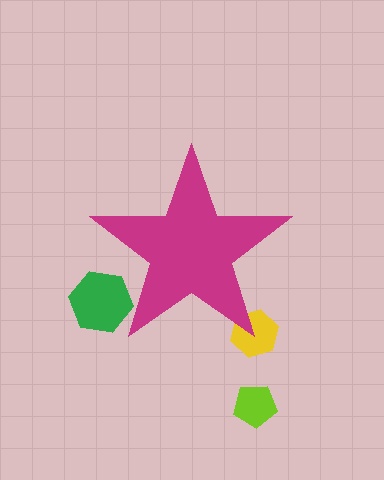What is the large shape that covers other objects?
A magenta star.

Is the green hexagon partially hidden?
Yes, the green hexagon is partially hidden behind the magenta star.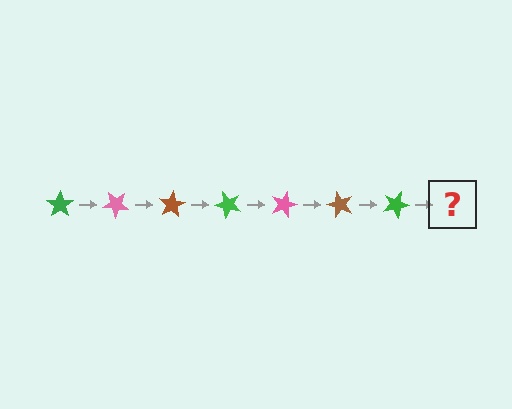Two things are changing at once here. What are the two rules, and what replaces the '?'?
The two rules are that it rotates 40 degrees each step and the color cycles through green, pink, and brown. The '?' should be a pink star, rotated 280 degrees from the start.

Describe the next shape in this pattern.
It should be a pink star, rotated 280 degrees from the start.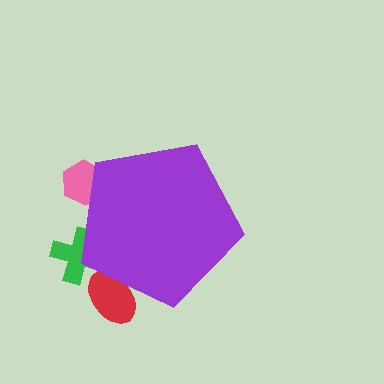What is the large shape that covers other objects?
A purple pentagon.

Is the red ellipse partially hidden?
Yes, the red ellipse is partially hidden behind the purple pentagon.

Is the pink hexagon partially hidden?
Yes, the pink hexagon is partially hidden behind the purple pentagon.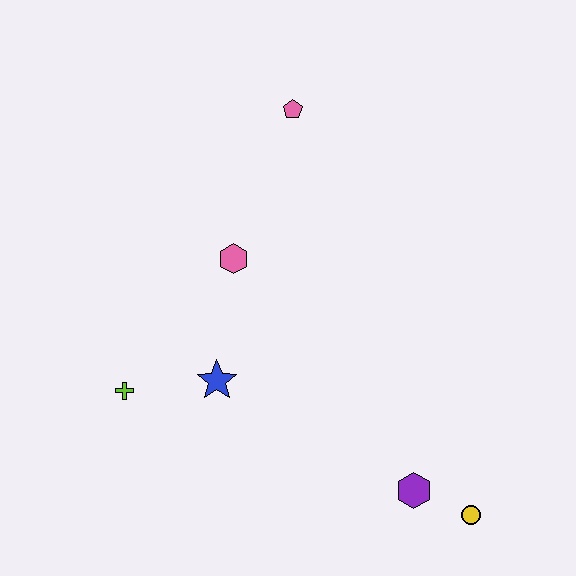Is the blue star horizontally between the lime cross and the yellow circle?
Yes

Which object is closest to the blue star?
The lime cross is closest to the blue star.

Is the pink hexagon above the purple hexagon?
Yes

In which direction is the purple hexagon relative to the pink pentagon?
The purple hexagon is below the pink pentagon.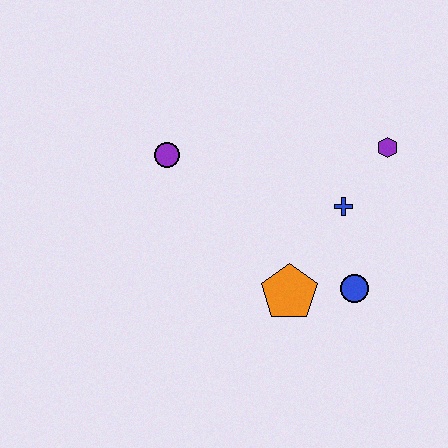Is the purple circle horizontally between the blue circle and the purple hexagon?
No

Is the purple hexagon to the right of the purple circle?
Yes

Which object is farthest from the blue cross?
The purple circle is farthest from the blue cross.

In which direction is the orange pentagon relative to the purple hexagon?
The orange pentagon is below the purple hexagon.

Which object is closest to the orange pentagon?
The blue circle is closest to the orange pentagon.